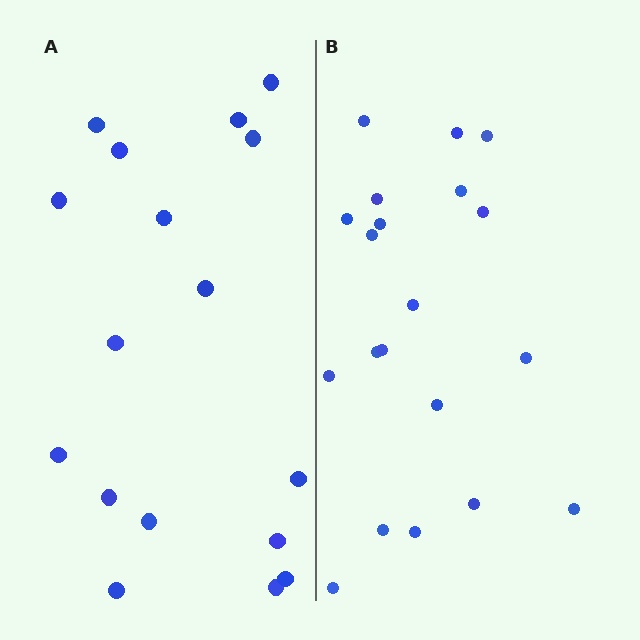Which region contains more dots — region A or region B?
Region B (the right region) has more dots.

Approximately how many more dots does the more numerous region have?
Region B has just a few more — roughly 2 or 3 more dots than region A.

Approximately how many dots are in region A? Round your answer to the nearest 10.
About 20 dots. (The exact count is 17, which rounds to 20.)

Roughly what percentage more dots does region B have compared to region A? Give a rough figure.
About 20% more.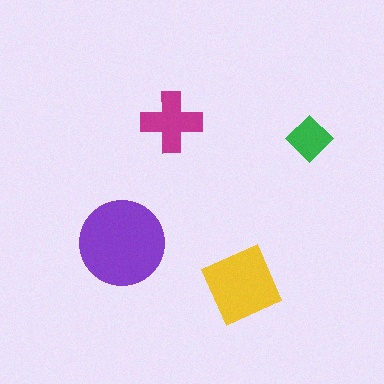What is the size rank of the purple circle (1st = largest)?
1st.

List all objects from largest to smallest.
The purple circle, the yellow square, the magenta cross, the green diamond.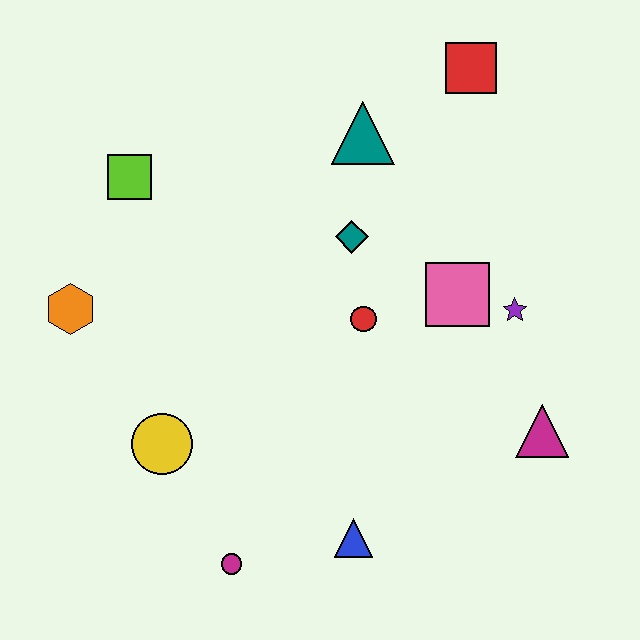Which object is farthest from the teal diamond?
The magenta circle is farthest from the teal diamond.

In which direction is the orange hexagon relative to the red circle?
The orange hexagon is to the left of the red circle.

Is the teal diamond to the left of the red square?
Yes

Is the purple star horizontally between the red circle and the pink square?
No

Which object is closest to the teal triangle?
The teal diamond is closest to the teal triangle.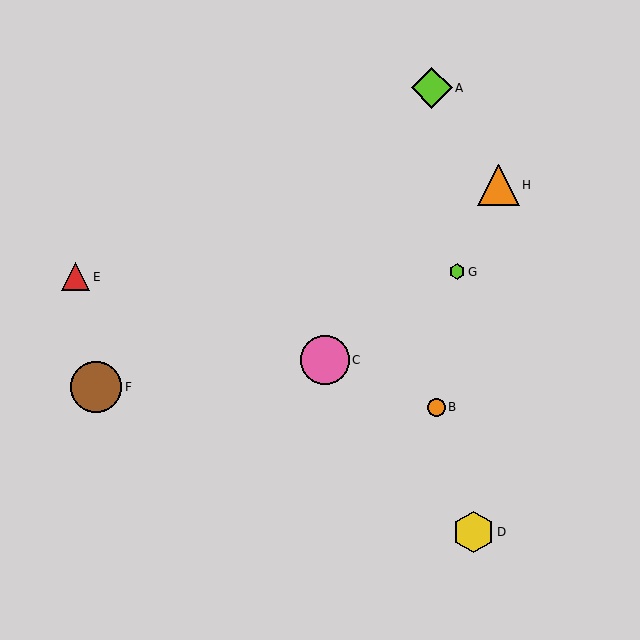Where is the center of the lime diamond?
The center of the lime diamond is at (432, 88).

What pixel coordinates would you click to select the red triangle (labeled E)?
Click at (76, 277) to select the red triangle E.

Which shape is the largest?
The brown circle (labeled F) is the largest.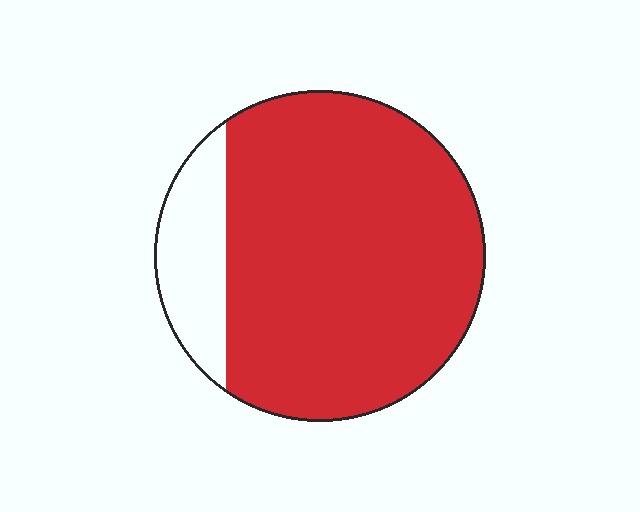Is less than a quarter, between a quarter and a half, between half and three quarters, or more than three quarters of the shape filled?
More than three quarters.